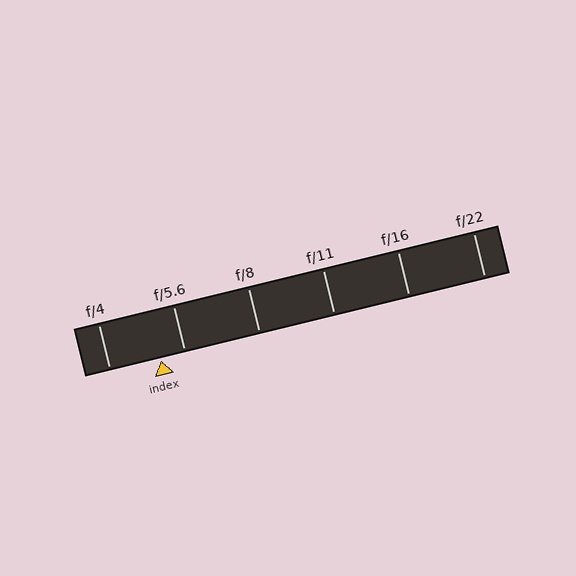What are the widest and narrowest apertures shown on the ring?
The widest aperture shown is f/4 and the narrowest is f/22.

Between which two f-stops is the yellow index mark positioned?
The index mark is between f/4 and f/5.6.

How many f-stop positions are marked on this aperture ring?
There are 6 f-stop positions marked.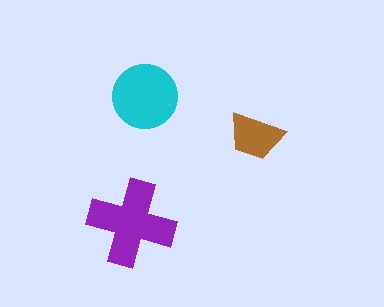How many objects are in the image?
There are 3 objects in the image.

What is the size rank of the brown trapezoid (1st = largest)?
3rd.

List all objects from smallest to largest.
The brown trapezoid, the cyan circle, the purple cross.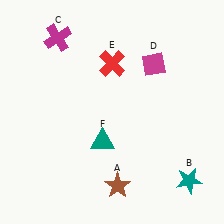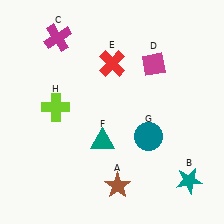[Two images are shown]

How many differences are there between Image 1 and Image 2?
There are 2 differences between the two images.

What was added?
A teal circle (G), a lime cross (H) were added in Image 2.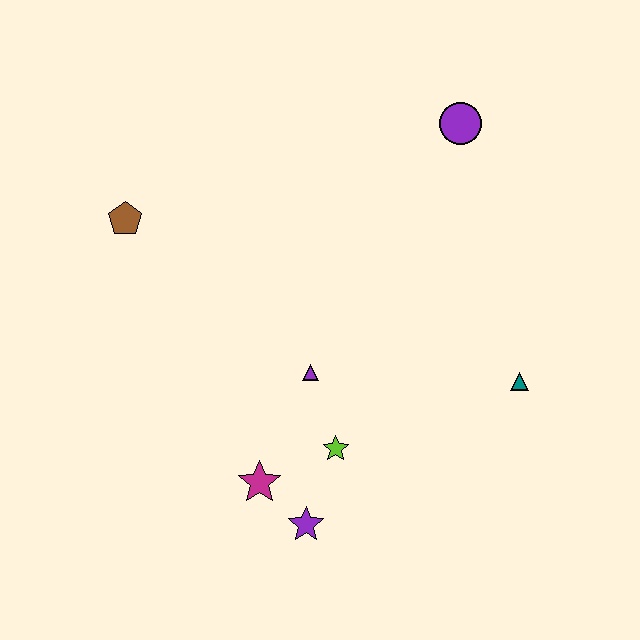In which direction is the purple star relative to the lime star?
The purple star is below the lime star.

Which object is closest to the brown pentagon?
The purple triangle is closest to the brown pentagon.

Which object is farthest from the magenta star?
The purple circle is farthest from the magenta star.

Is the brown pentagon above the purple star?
Yes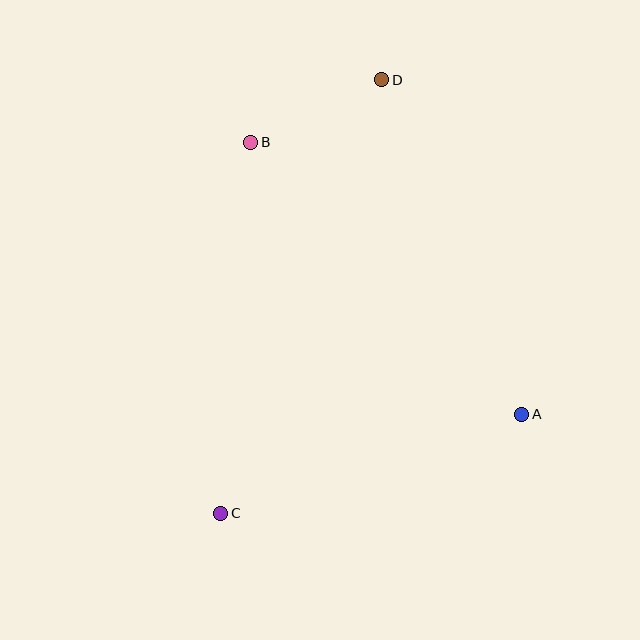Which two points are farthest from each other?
Points C and D are farthest from each other.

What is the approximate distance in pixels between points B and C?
The distance between B and C is approximately 373 pixels.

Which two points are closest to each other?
Points B and D are closest to each other.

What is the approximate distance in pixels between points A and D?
The distance between A and D is approximately 363 pixels.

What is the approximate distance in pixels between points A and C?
The distance between A and C is approximately 317 pixels.